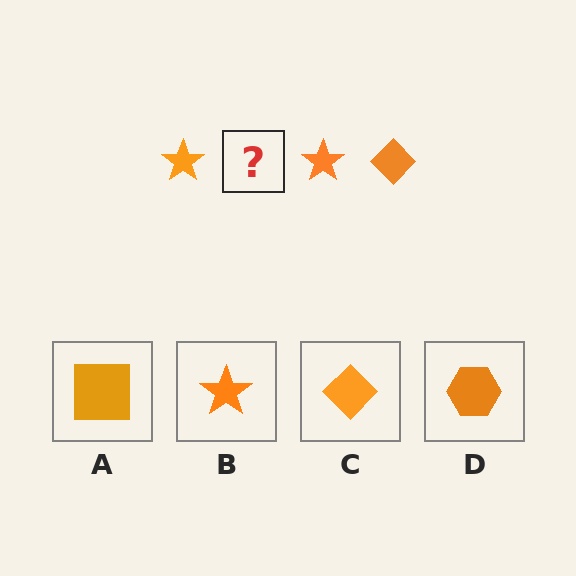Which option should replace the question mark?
Option C.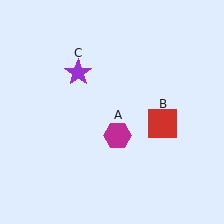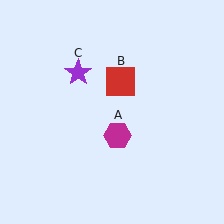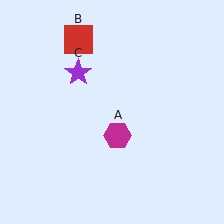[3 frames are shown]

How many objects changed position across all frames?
1 object changed position: red square (object B).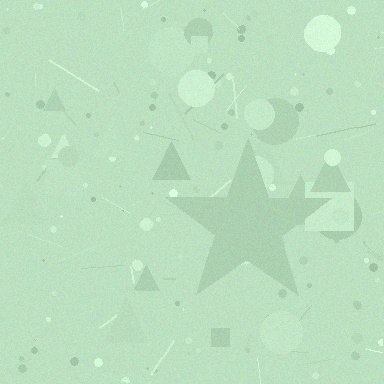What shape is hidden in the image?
A star is hidden in the image.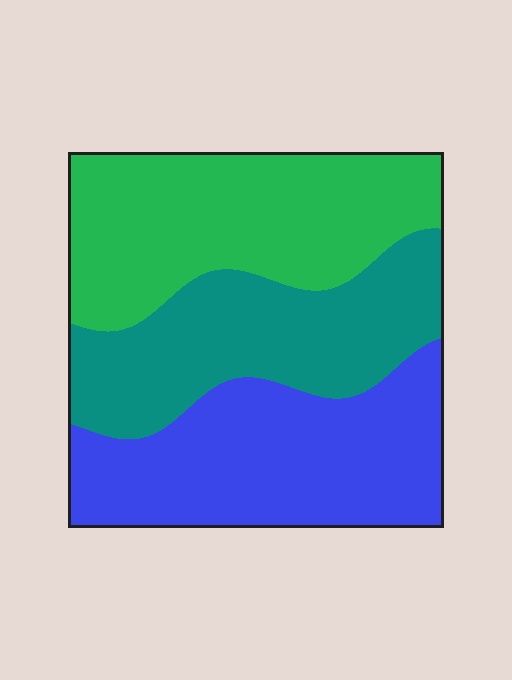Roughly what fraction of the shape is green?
Green covers around 35% of the shape.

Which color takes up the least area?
Teal, at roughly 30%.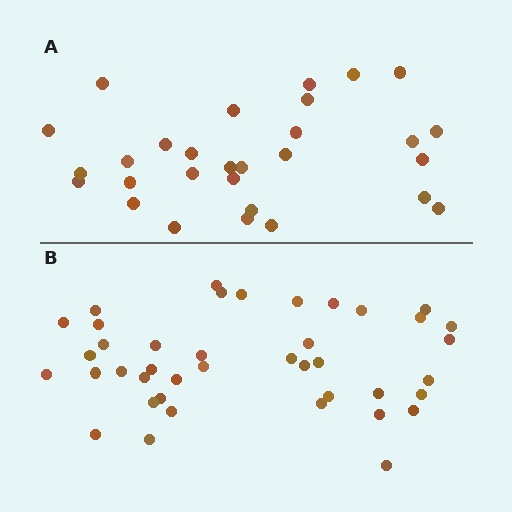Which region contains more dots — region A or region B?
Region B (the bottom region) has more dots.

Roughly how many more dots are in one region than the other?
Region B has roughly 12 or so more dots than region A.